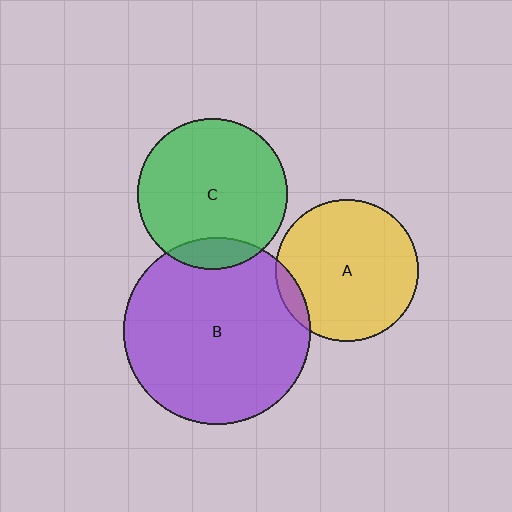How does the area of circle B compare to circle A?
Approximately 1.7 times.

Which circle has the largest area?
Circle B (purple).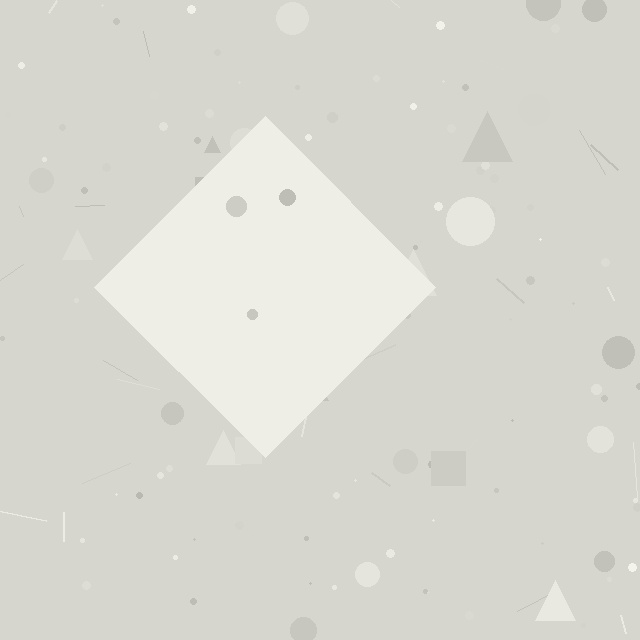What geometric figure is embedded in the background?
A diamond is embedded in the background.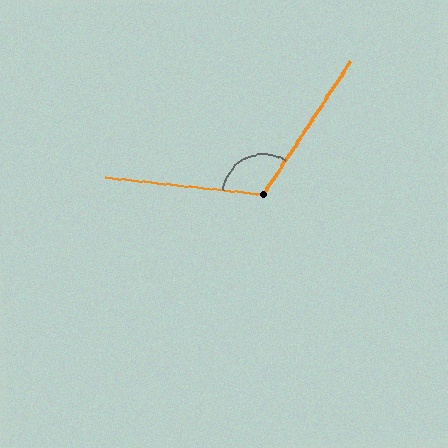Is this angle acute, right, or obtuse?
It is obtuse.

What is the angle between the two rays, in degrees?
Approximately 117 degrees.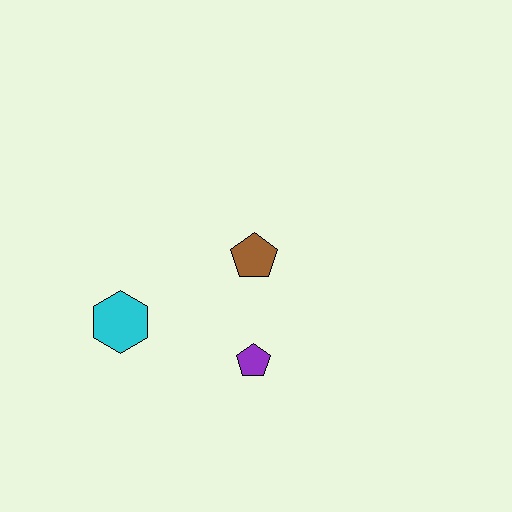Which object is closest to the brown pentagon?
The purple pentagon is closest to the brown pentagon.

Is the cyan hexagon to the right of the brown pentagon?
No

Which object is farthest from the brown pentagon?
The cyan hexagon is farthest from the brown pentagon.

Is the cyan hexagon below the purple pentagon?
No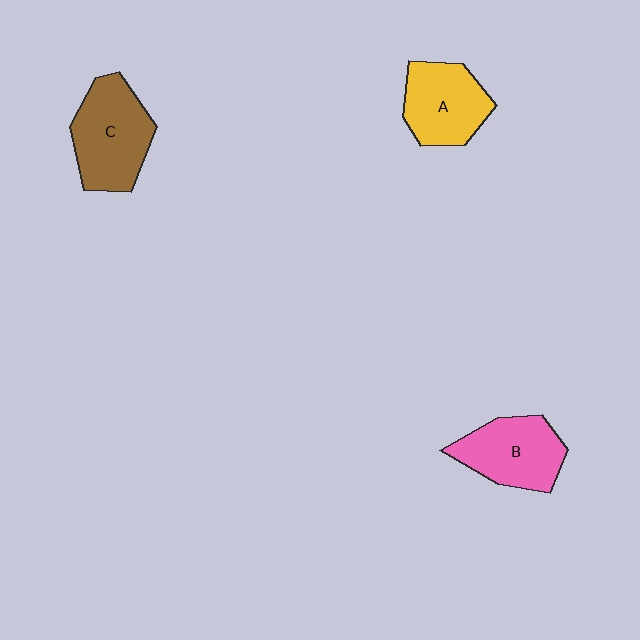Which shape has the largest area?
Shape C (brown).